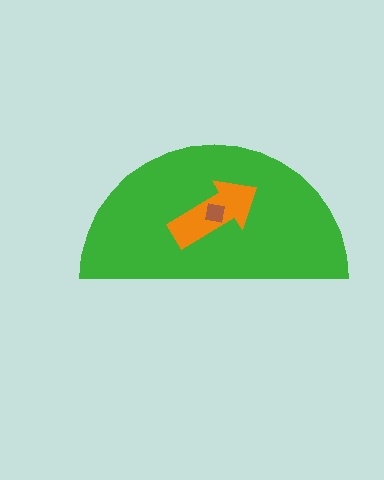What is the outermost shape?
The green semicircle.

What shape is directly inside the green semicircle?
The orange arrow.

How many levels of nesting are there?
3.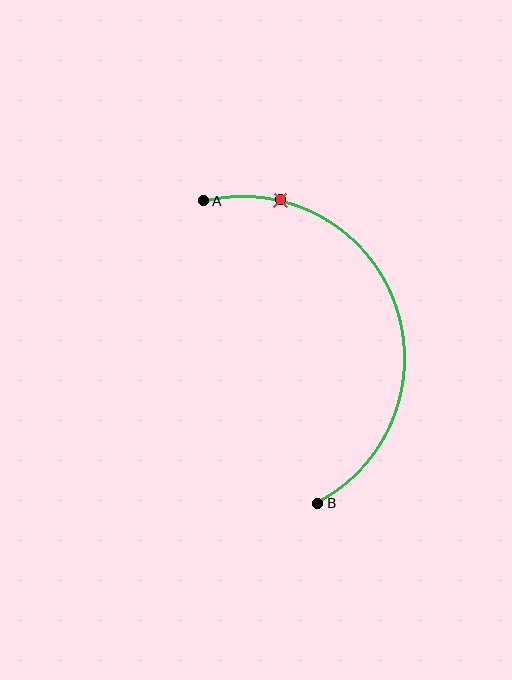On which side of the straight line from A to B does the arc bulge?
The arc bulges to the right of the straight line connecting A and B.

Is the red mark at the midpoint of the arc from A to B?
No. The red mark lies on the arc but is closer to endpoint A. The arc midpoint would be at the point on the curve equidistant along the arc from both A and B.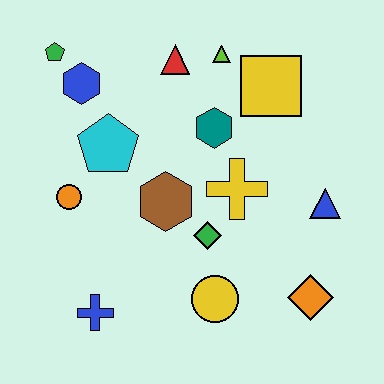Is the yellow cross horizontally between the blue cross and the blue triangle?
Yes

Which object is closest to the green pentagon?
The blue hexagon is closest to the green pentagon.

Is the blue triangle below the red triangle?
Yes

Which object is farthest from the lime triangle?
The blue cross is farthest from the lime triangle.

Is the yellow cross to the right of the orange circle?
Yes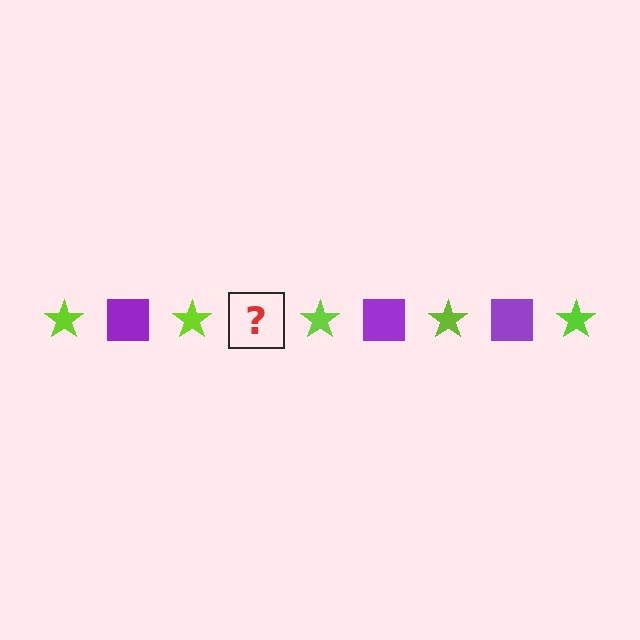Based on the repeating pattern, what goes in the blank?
The blank should be a purple square.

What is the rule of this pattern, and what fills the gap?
The rule is that the pattern alternates between lime star and purple square. The gap should be filled with a purple square.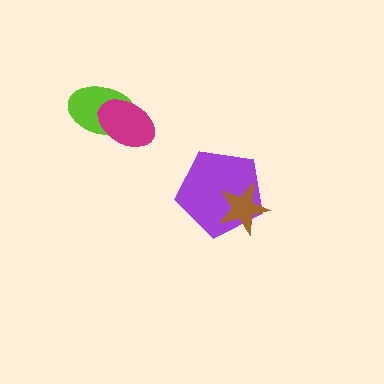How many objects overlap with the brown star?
1 object overlaps with the brown star.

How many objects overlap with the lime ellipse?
1 object overlaps with the lime ellipse.